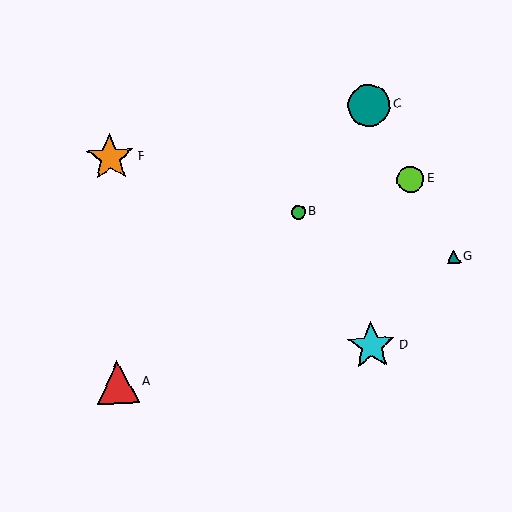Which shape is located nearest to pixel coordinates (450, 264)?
The teal triangle (labeled G) at (454, 257) is nearest to that location.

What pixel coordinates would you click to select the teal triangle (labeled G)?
Click at (454, 257) to select the teal triangle G.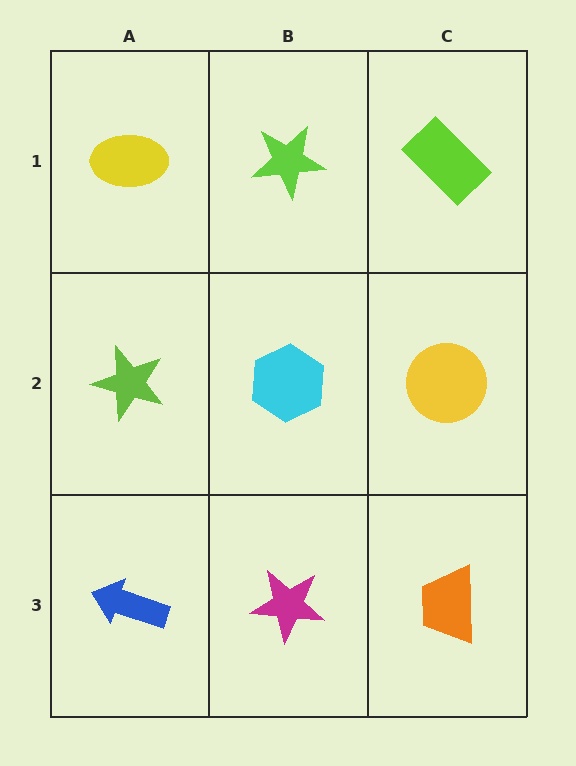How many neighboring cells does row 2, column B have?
4.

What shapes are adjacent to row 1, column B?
A cyan hexagon (row 2, column B), a yellow ellipse (row 1, column A), a lime rectangle (row 1, column C).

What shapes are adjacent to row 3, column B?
A cyan hexagon (row 2, column B), a blue arrow (row 3, column A), an orange trapezoid (row 3, column C).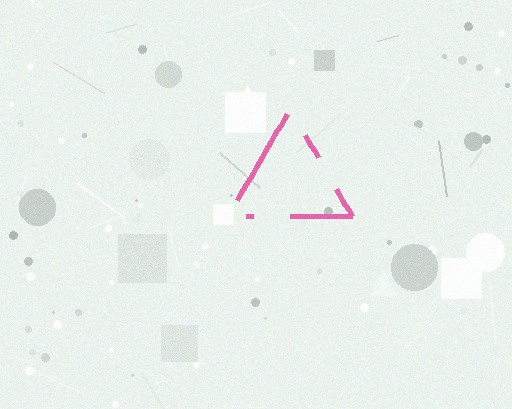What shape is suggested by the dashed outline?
The dashed outline suggests a triangle.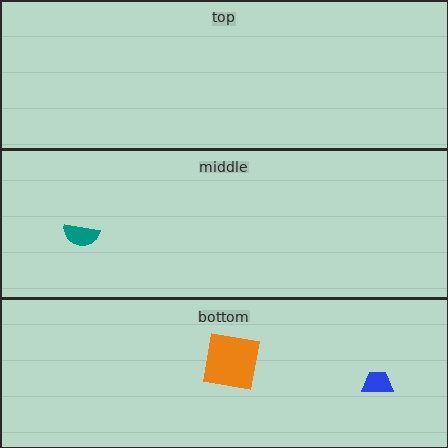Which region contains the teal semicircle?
The middle region.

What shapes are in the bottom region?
The blue trapezoid, the orange square.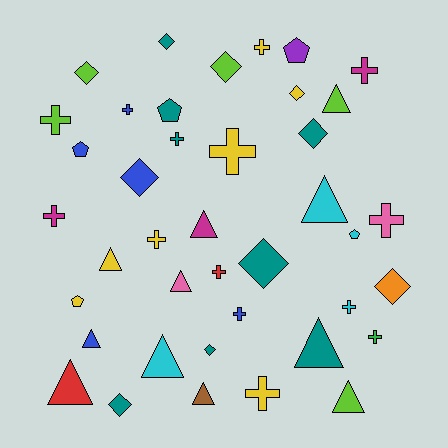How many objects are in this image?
There are 40 objects.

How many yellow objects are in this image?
There are 7 yellow objects.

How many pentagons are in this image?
There are 5 pentagons.